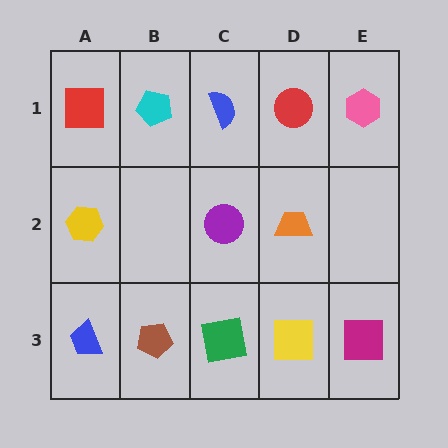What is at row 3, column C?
A green square.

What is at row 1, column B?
A cyan pentagon.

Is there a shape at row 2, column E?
No, that cell is empty.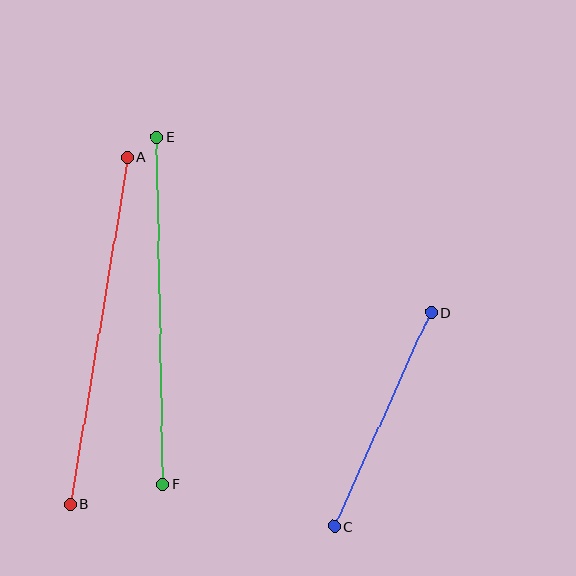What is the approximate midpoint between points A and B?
The midpoint is at approximately (99, 331) pixels.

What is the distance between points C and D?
The distance is approximately 235 pixels.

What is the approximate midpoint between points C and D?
The midpoint is at approximately (383, 419) pixels.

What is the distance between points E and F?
The distance is approximately 347 pixels.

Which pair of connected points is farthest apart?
Points A and B are farthest apart.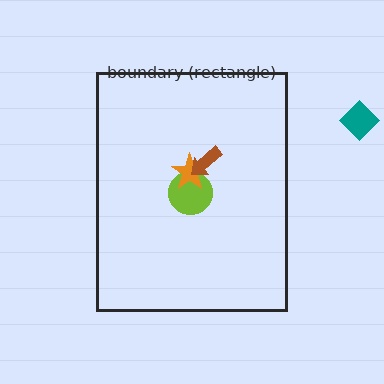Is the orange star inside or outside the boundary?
Inside.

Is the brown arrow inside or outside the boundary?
Inside.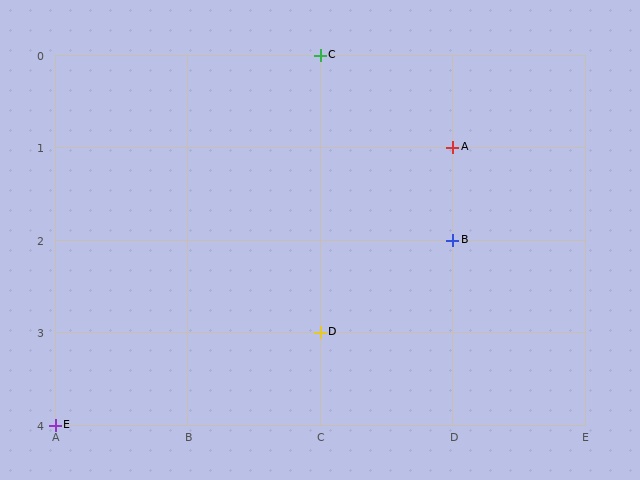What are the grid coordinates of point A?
Point A is at grid coordinates (D, 1).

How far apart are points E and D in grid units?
Points E and D are 2 columns and 1 row apart (about 2.2 grid units diagonally).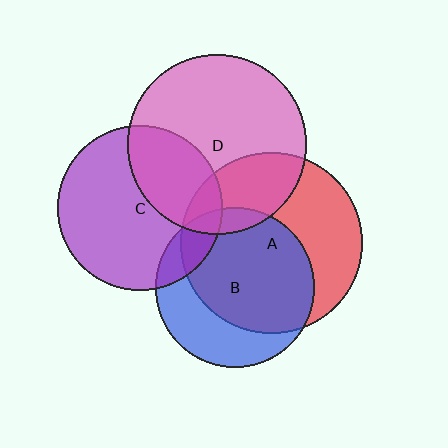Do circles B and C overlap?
Yes.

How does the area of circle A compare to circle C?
Approximately 1.2 times.